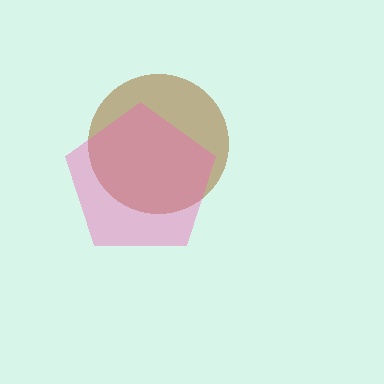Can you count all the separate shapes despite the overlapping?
Yes, there are 2 separate shapes.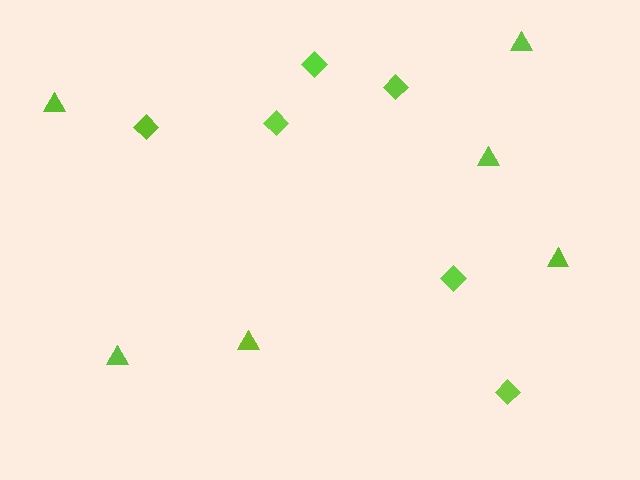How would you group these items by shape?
There are 2 groups: one group of triangles (6) and one group of diamonds (6).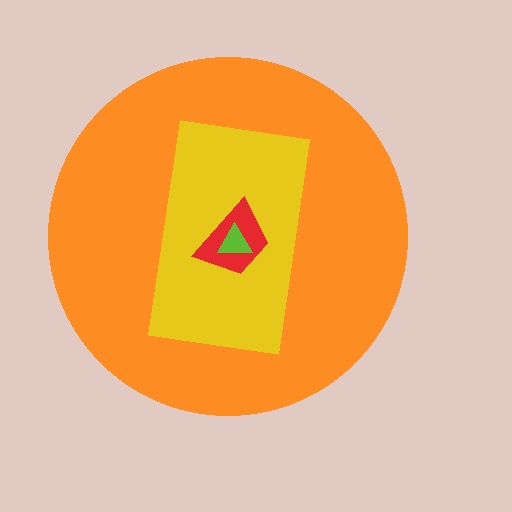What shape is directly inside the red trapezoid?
The lime triangle.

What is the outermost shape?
The orange circle.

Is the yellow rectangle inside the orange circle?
Yes.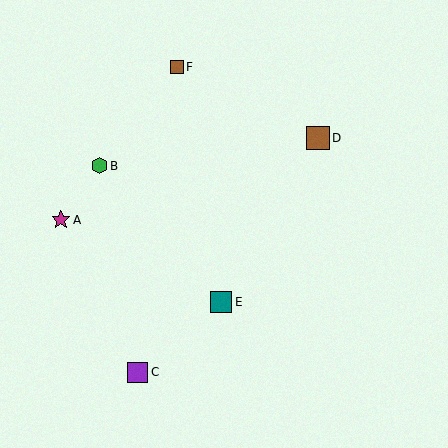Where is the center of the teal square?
The center of the teal square is at (221, 302).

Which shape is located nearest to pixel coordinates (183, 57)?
The brown square (labeled F) at (177, 67) is nearest to that location.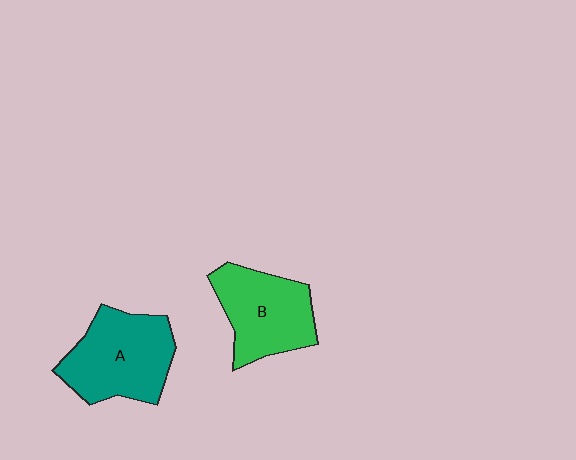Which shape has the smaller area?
Shape B (green).